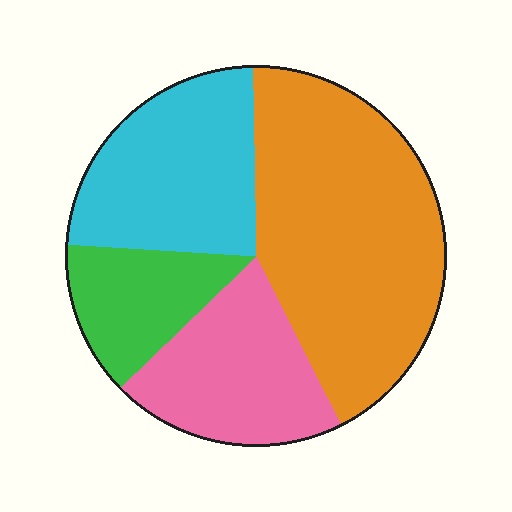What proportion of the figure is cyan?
Cyan takes up less than a quarter of the figure.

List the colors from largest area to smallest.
From largest to smallest: orange, cyan, pink, green.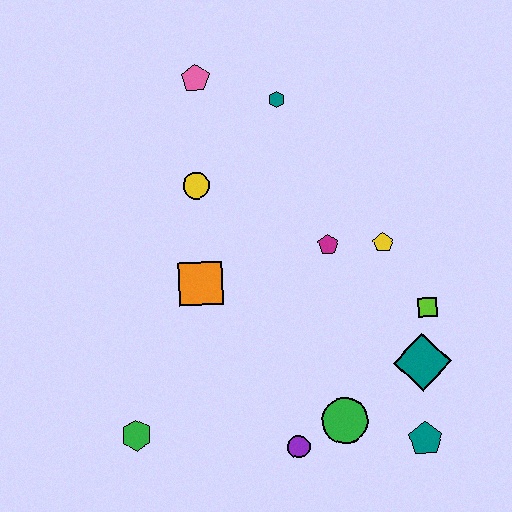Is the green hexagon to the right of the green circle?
No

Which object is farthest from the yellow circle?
The teal pentagon is farthest from the yellow circle.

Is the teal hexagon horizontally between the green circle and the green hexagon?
Yes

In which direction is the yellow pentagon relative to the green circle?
The yellow pentagon is above the green circle.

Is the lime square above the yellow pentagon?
No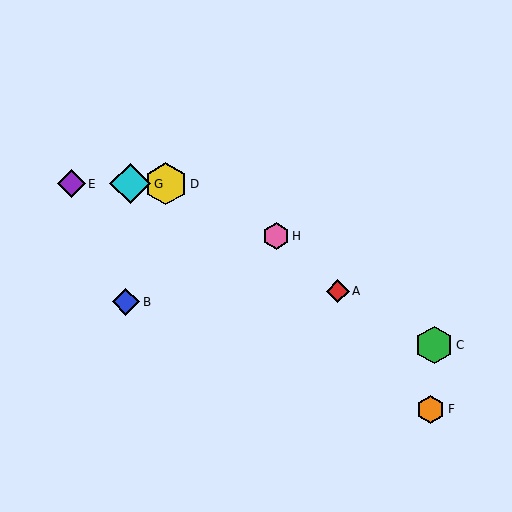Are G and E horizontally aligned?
Yes, both are at y≈184.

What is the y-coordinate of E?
Object E is at y≈184.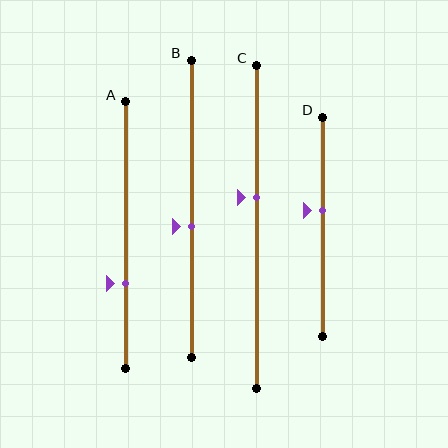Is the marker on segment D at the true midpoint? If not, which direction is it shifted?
No, the marker on segment D is shifted upward by about 8% of the segment length.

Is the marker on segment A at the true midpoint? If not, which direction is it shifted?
No, the marker on segment A is shifted downward by about 18% of the segment length.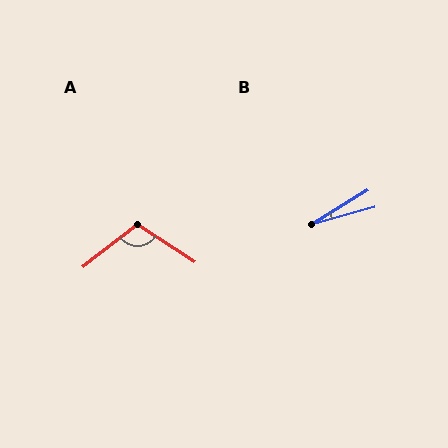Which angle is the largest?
A, at approximately 109 degrees.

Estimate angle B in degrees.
Approximately 16 degrees.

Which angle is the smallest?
B, at approximately 16 degrees.